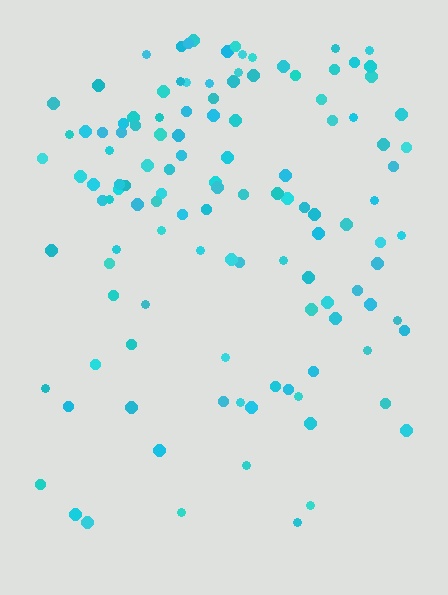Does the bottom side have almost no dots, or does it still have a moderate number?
Still a moderate number, just noticeably fewer than the top.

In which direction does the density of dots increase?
From bottom to top, with the top side densest.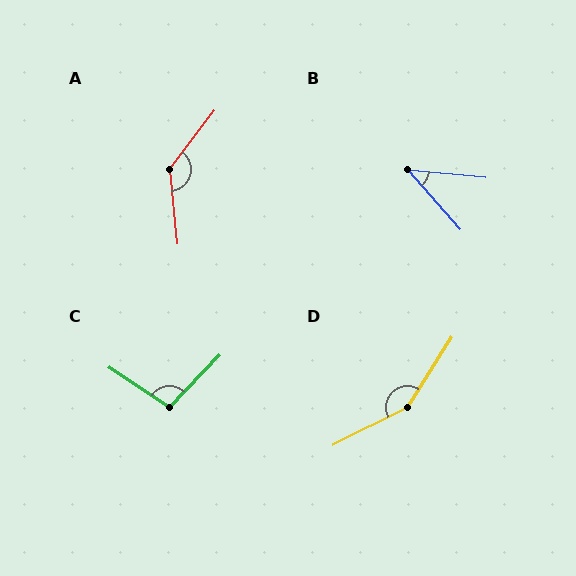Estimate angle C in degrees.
Approximately 100 degrees.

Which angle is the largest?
D, at approximately 149 degrees.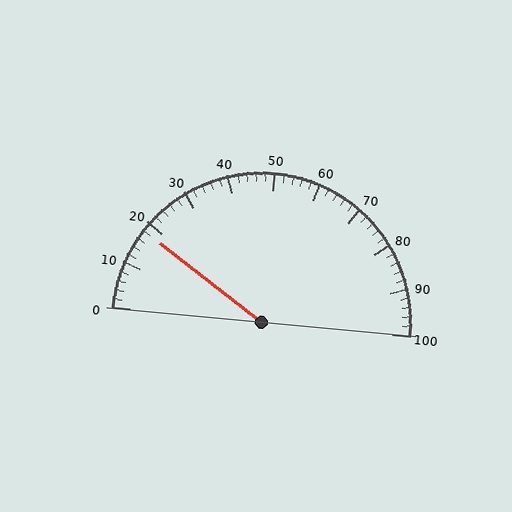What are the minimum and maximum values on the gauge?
The gauge ranges from 0 to 100.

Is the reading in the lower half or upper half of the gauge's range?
The reading is in the lower half of the range (0 to 100).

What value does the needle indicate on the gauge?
The needle indicates approximately 18.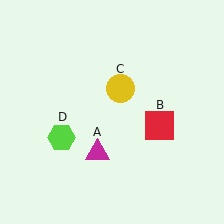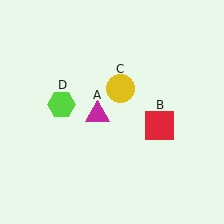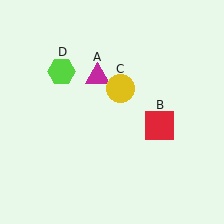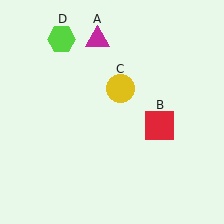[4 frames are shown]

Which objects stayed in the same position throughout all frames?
Red square (object B) and yellow circle (object C) remained stationary.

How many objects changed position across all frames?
2 objects changed position: magenta triangle (object A), lime hexagon (object D).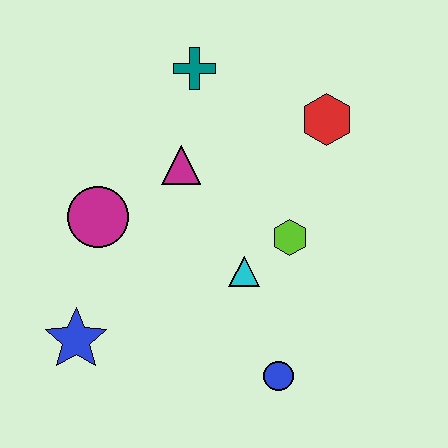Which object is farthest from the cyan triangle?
The teal cross is farthest from the cyan triangle.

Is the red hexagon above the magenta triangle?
Yes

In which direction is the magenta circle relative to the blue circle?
The magenta circle is to the left of the blue circle.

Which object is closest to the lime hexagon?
The cyan triangle is closest to the lime hexagon.